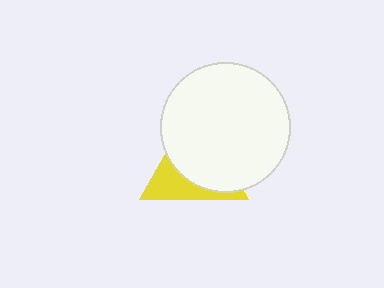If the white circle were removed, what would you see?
You would see the complete yellow triangle.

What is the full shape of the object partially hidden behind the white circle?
The partially hidden object is a yellow triangle.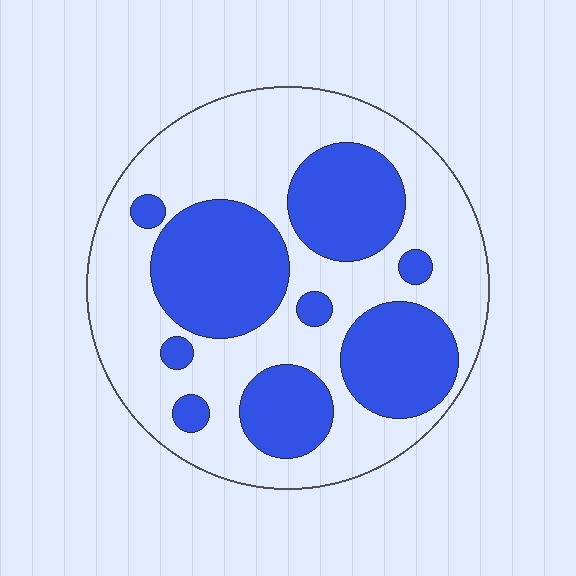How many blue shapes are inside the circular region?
9.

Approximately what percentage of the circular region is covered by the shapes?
Approximately 40%.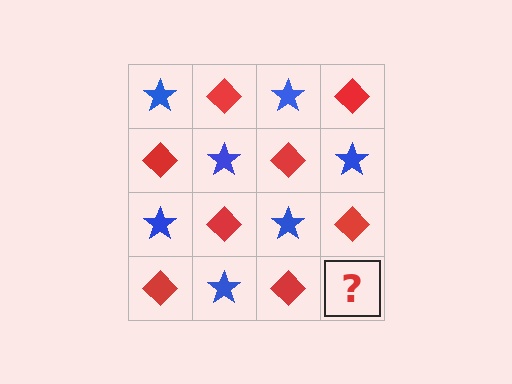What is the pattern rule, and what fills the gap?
The rule is that it alternates blue star and red diamond in a checkerboard pattern. The gap should be filled with a blue star.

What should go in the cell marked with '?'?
The missing cell should contain a blue star.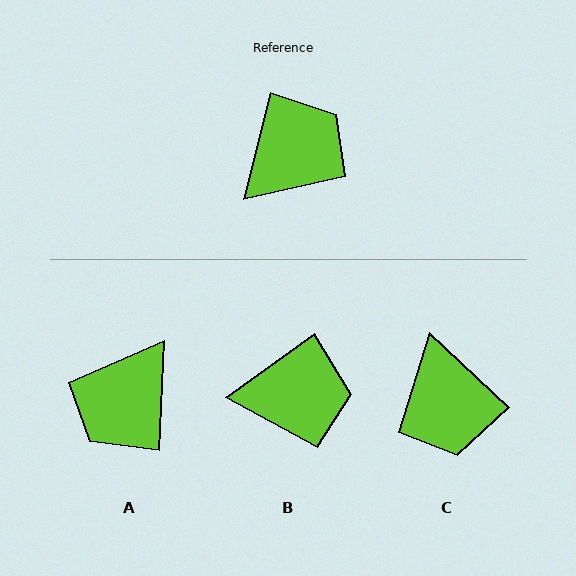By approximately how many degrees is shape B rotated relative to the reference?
Approximately 41 degrees clockwise.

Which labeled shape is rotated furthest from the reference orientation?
A, about 168 degrees away.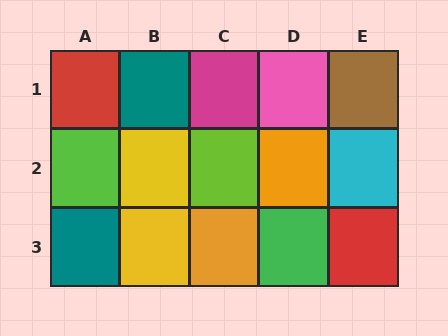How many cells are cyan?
1 cell is cyan.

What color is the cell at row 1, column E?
Brown.